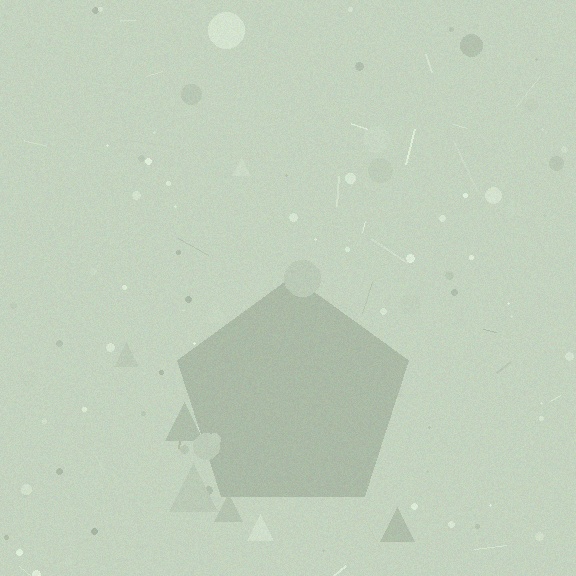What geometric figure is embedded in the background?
A pentagon is embedded in the background.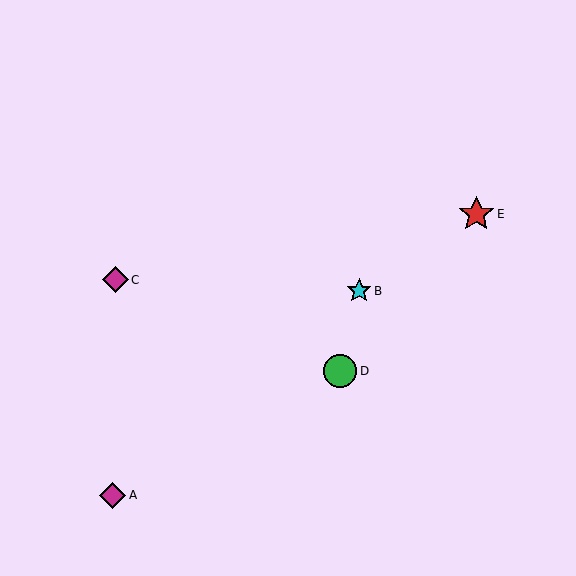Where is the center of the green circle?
The center of the green circle is at (340, 371).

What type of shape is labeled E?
Shape E is a red star.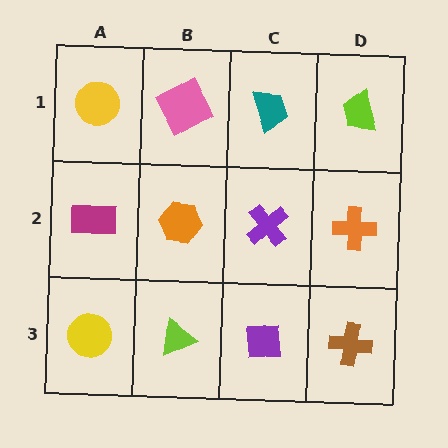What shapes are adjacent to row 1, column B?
An orange hexagon (row 2, column B), a yellow circle (row 1, column A), a teal trapezoid (row 1, column C).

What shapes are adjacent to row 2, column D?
A lime trapezoid (row 1, column D), a brown cross (row 3, column D), a purple cross (row 2, column C).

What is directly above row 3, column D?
An orange cross.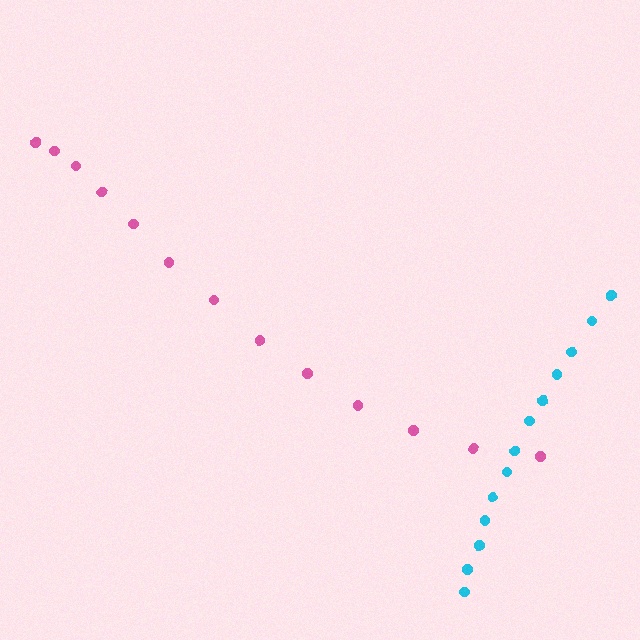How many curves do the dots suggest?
There are 2 distinct paths.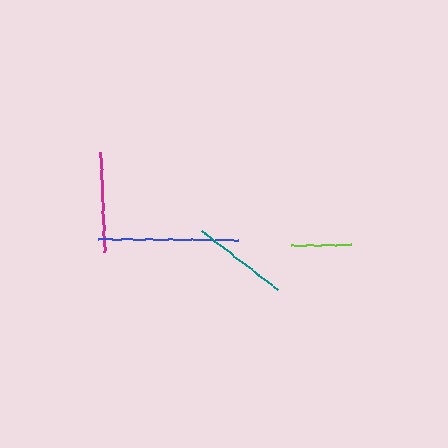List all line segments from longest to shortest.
From longest to shortest: blue, magenta, teal, lime.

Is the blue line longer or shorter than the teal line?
The blue line is longer than the teal line.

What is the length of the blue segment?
The blue segment is approximately 140 pixels long.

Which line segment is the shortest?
The lime line is the shortest at approximately 60 pixels.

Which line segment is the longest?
The blue line is the longest at approximately 140 pixels.